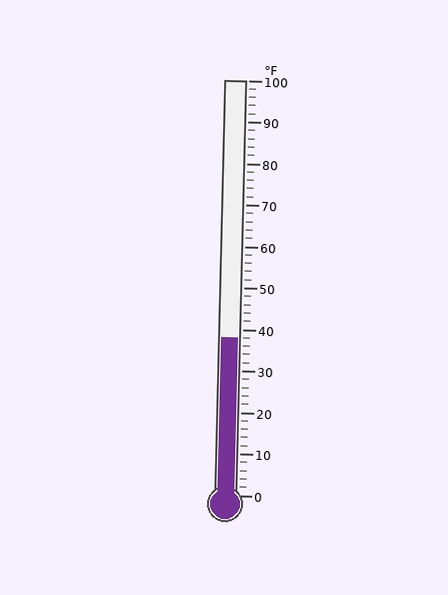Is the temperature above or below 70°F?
The temperature is below 70°F.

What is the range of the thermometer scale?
The thermometer scale ranges from 0°F to 100°F.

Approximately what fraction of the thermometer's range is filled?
The thermometer is filled to approximately 40% of its range.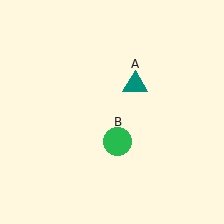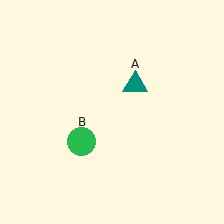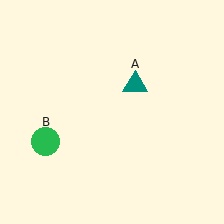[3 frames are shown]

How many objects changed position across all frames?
1 object changed position: green circle (object B).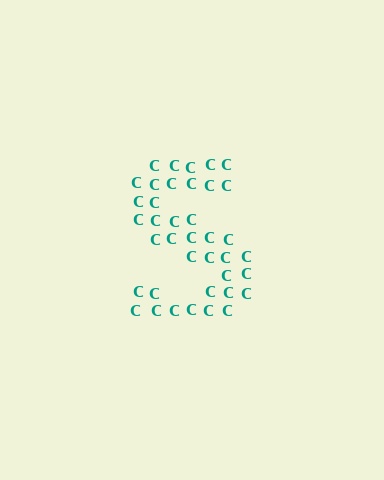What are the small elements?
The small elements are letter C's.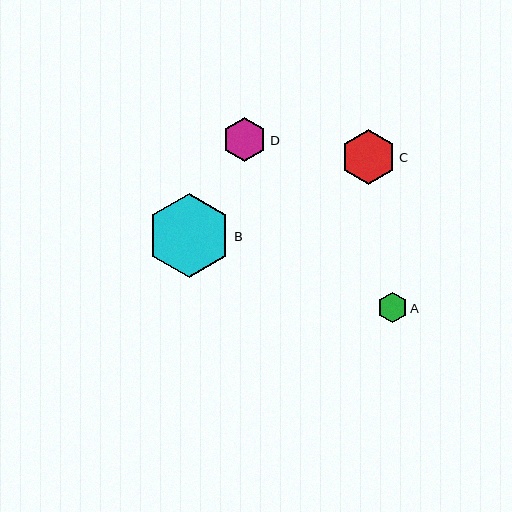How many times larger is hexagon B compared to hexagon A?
Hexagon B is approximately 2.8 times the size of hexagon A.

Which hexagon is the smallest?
Hexagon A is the smallest with a size of approximately 30 pixels.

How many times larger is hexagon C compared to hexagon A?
Hexagon C is approximately 1.8 times the size of hexagon A.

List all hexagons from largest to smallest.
From largest to smallest: B, C, D, A.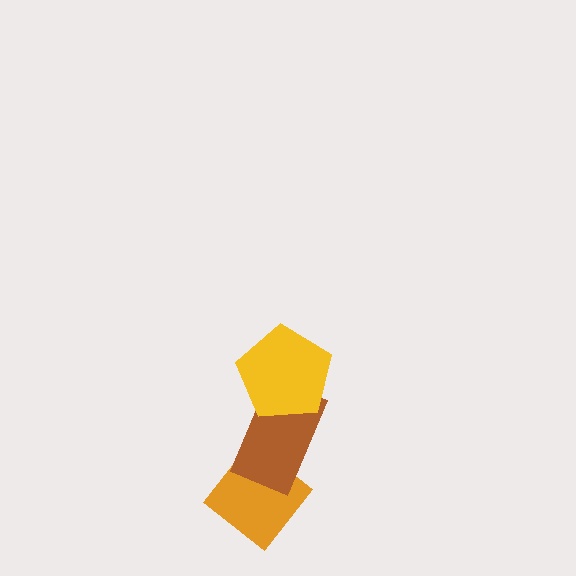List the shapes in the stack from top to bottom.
From top to bottom: the yellow pentagon, the brown rectangle, the orange diamond.